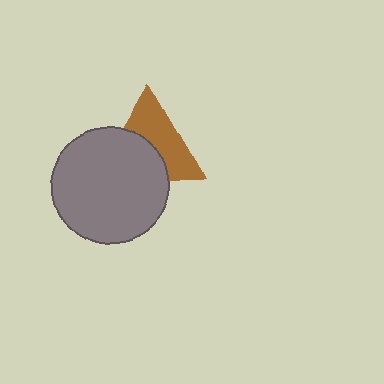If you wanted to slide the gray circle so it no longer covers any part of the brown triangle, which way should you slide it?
Slide it down — that is the most direct way to separate the two shapes.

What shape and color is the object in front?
The object in front is a gray circle.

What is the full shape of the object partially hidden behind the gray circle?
The partially hidden object is a brown triangle.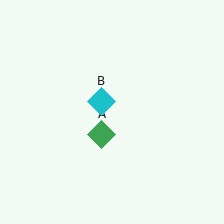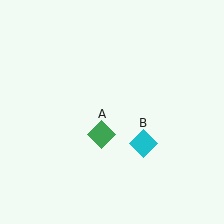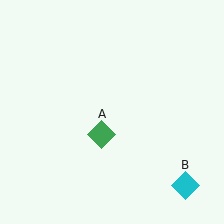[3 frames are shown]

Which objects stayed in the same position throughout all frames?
Green diamond (object A) remained stationary.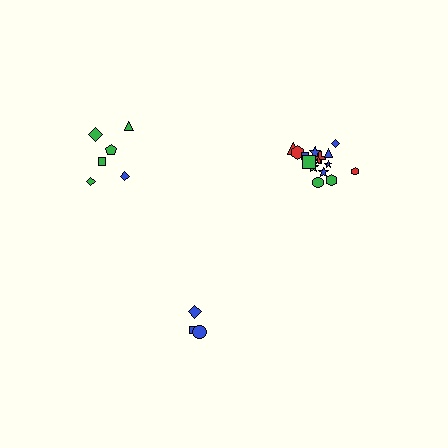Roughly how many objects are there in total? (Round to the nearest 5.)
Roughly 25 objects in total.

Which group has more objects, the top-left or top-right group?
The top-right group.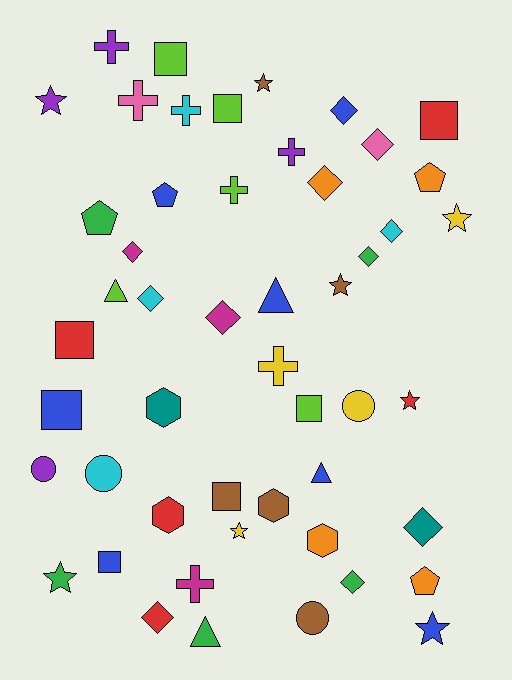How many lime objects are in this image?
There are 5 lime objects.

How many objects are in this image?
There are 50 objects.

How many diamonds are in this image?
There are 11 diamonds.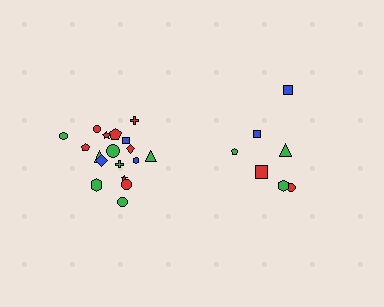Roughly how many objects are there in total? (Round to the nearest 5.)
Roughly 25 objects in total.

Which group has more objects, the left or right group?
The left group.